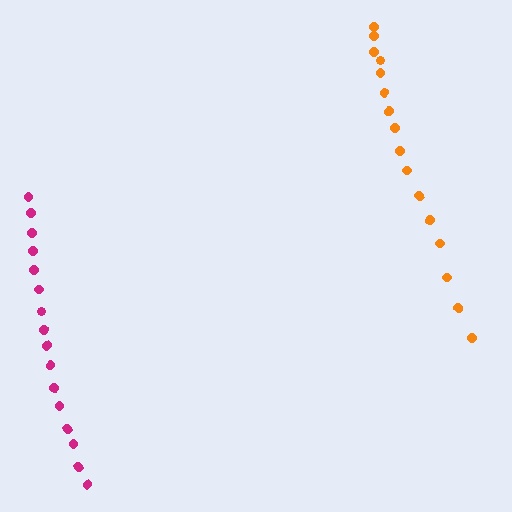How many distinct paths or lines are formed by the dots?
There are 2 distinct paths.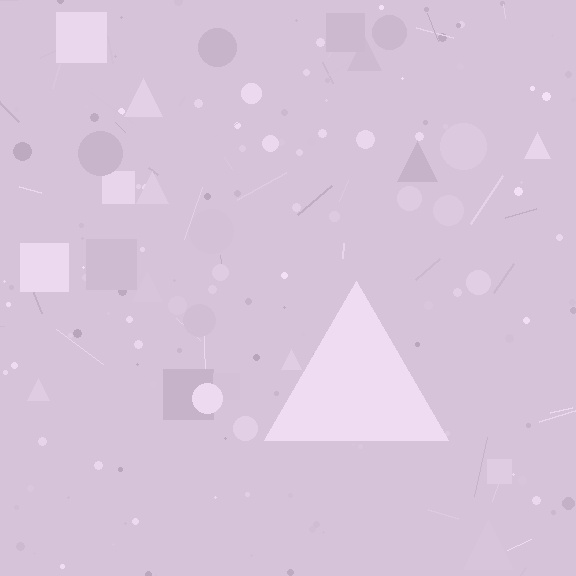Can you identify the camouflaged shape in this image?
The camouflaged shape is a triangle.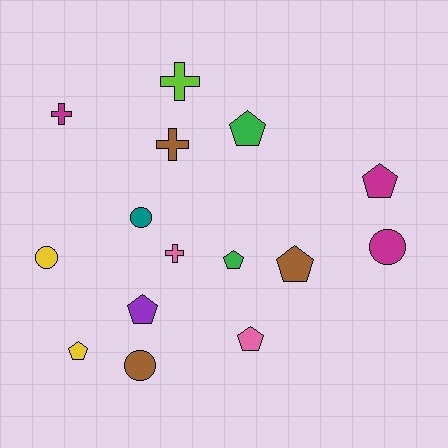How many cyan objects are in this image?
There are no cyan objects.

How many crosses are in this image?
There are 4 crosses.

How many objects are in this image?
There are 15 objects.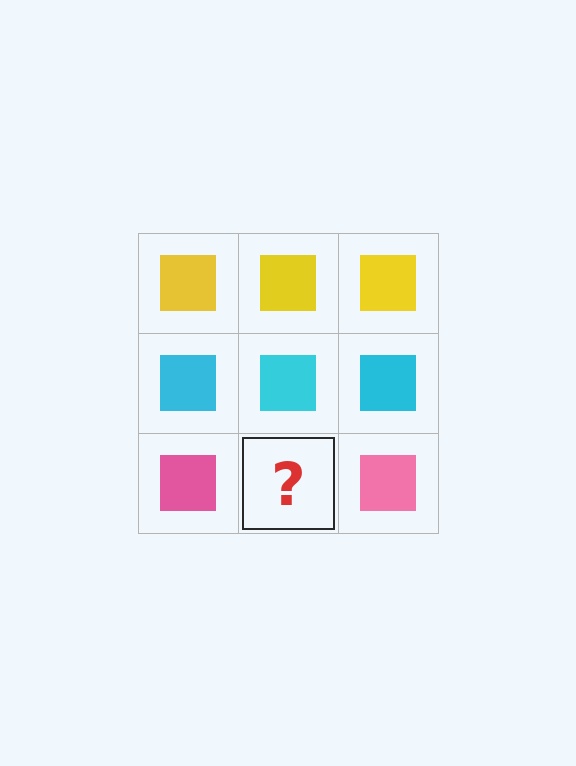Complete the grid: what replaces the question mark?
The question mark should be replaced with a pink square.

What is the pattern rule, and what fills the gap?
The rule is that each row has a consistent color. The gap should be filled with a pink square.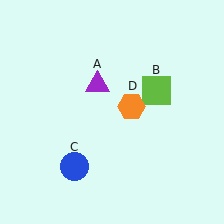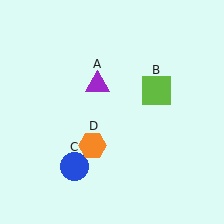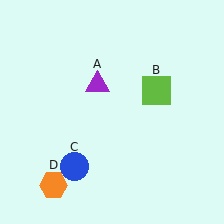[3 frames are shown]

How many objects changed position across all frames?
1 object changed position: orange hexagon (object D).